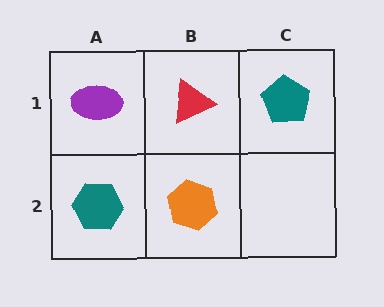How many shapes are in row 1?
3 shapes.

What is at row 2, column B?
An orange hexagon.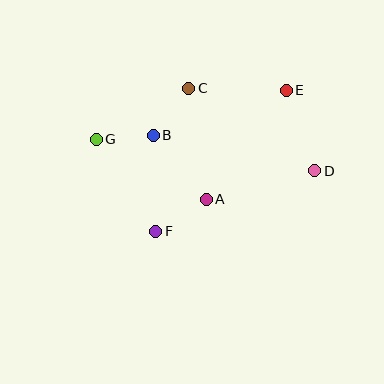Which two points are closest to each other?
Points B and G are closest to each other.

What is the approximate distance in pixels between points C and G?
The distance between C and G is approximately 106 pixels.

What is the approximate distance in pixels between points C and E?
The distance between C and E is approximately 97 pixels.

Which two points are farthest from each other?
Points D and G are farthest from each other.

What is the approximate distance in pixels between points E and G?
The distance between E and G is approximately 196 pixels.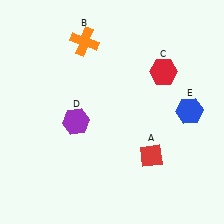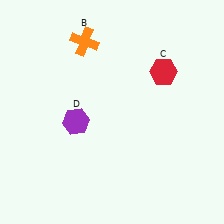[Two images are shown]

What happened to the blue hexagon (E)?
The blue hexagon (E) was removed in Image 2. It was in the top-right area of Image 1.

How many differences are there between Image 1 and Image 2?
There are 2 differences between the two images.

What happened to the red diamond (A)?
The red diamond (A) was removed in Image 2. It was in the bottom-right area of Image 1.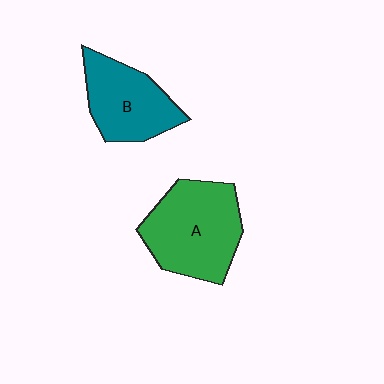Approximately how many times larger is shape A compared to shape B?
Approximately 1.3 times.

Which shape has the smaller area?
Shape B (teal).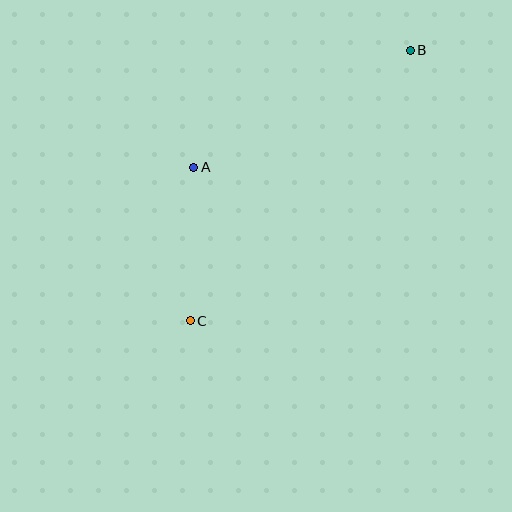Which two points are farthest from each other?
Points B and C are farthest from each other.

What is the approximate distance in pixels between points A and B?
The distance between A and B is approximately 246 pixels.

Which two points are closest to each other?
Points A and C are closest to each other.